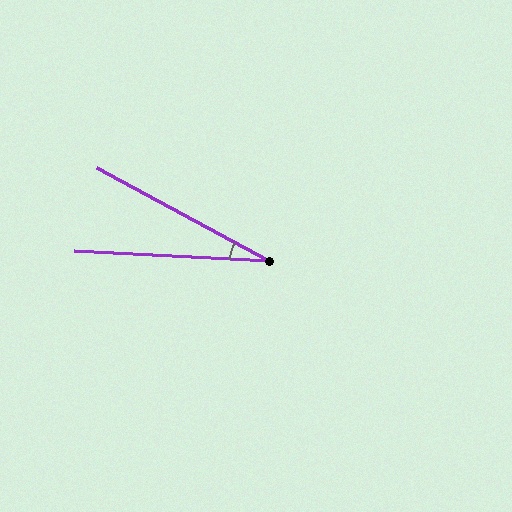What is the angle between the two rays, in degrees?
Approximately 26 degrees.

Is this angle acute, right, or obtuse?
It is acute.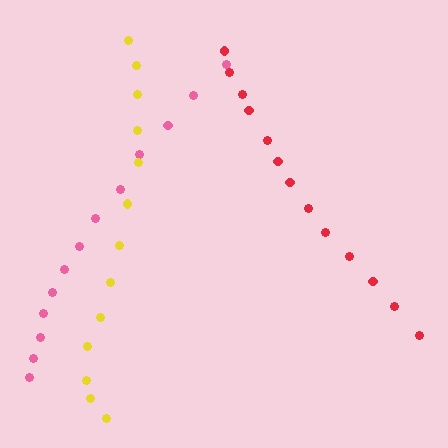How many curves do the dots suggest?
There are 3 distinct paths.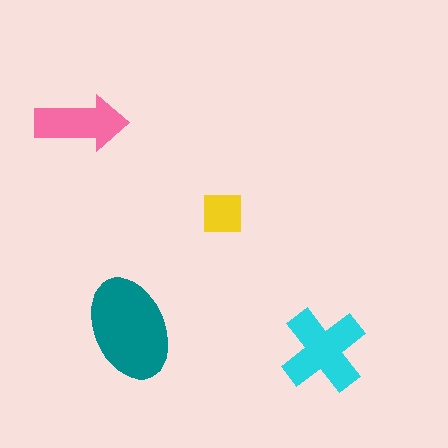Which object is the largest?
The teal ellipse.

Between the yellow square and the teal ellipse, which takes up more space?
The teal ellipse.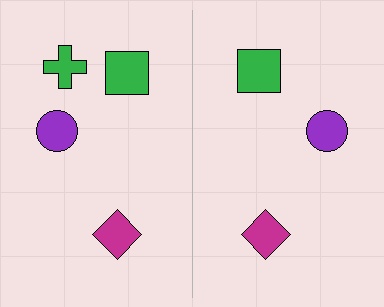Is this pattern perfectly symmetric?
No, the pattern is not perfectly symmetric. A green cross is missing from the right side.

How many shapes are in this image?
There are 7 shapes in this image.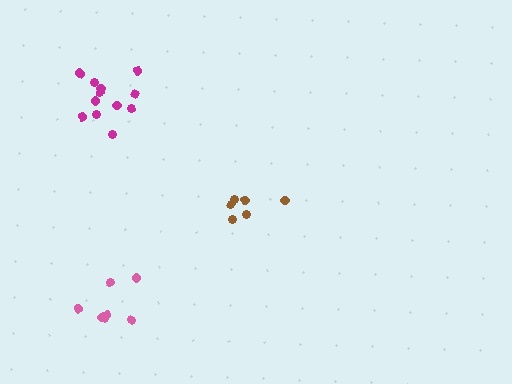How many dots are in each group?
Group 1: 12 dots, Group 2: 7 dots, Group 3: 6 dots (25 total).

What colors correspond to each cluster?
The clusters are colored: magenta, pink, brown.